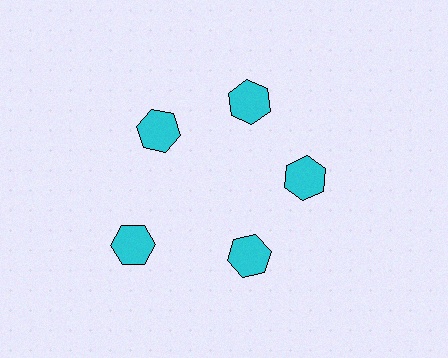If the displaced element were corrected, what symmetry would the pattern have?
It would have 5-fold rotational symmetry — the pattern would map onto itself every 72 degrees.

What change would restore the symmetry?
The symmetry would be restored by moving it inward, back onto the ring so that all 5 hexagons sit at equal angles and equal distance from the center.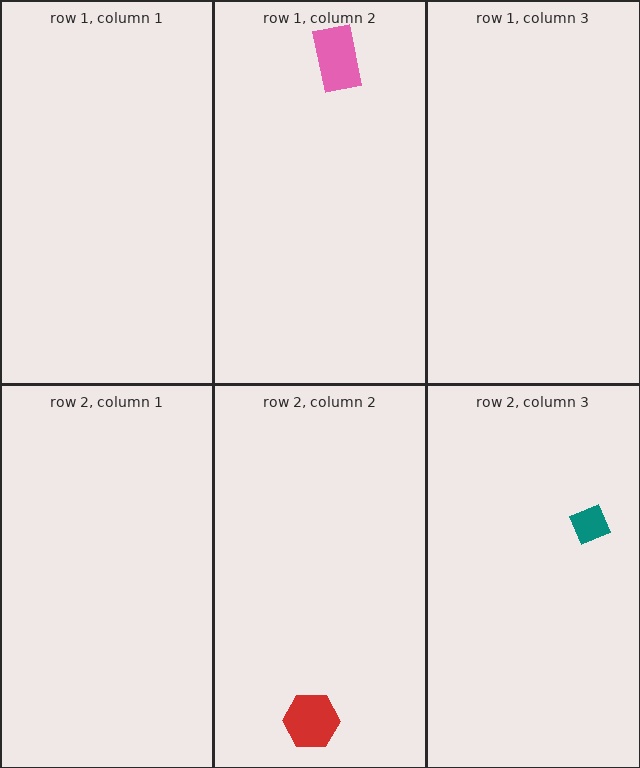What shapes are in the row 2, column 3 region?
The teal diamond.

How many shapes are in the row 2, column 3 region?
1.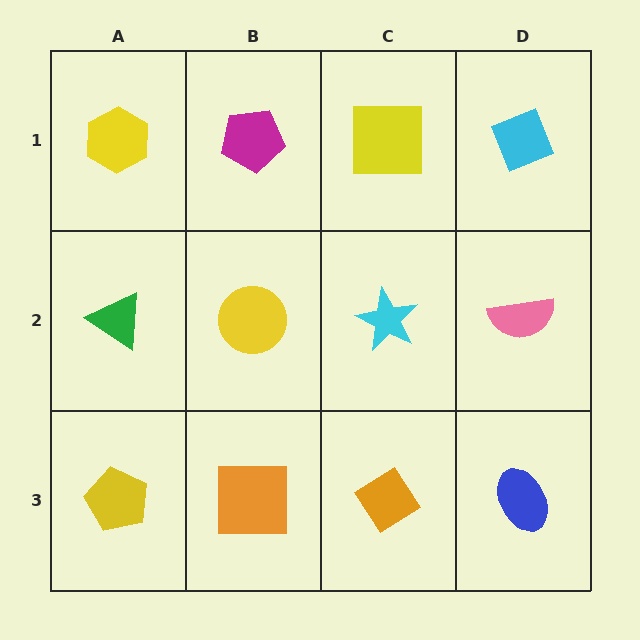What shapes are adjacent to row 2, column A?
A yellow hexagon (row 1, column A), a yellow pentagon (row 3, column A), a yellow circle (row 2, column B).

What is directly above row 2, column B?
A magenta pentagon.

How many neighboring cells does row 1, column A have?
2.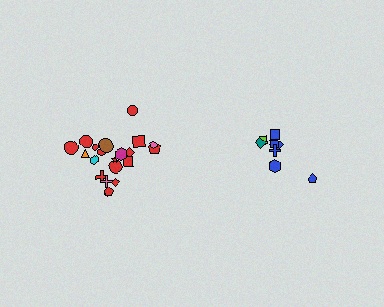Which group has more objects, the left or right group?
The left group.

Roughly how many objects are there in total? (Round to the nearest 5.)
Roughly 30 objects in total.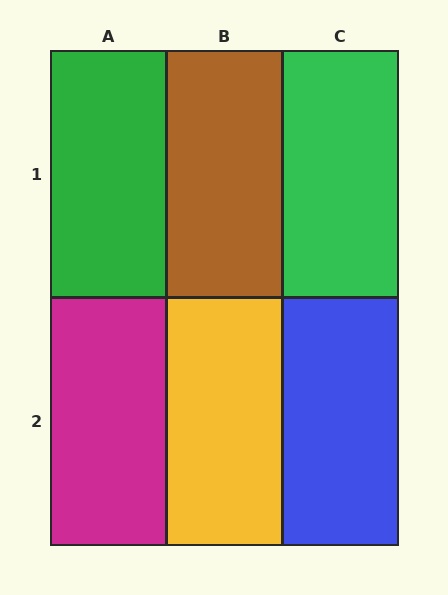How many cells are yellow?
1 cell is yellow.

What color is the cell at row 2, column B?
Yellow.